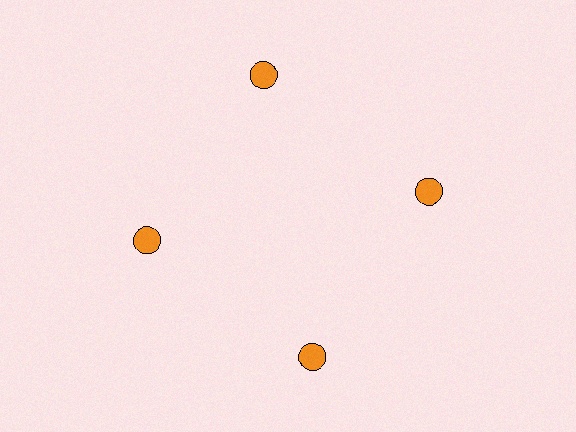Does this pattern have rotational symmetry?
Yes, this pattern has 4-fold rotational symmetry. It looks the same after rotating 90 degrees around the center.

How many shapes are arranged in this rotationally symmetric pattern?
There are 4 shapes, arranged in 4 groups of 1.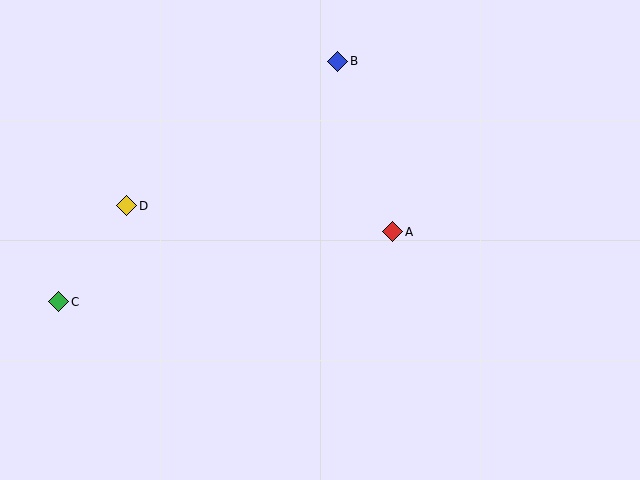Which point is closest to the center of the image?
Point A at (393, 232) is closest to the center.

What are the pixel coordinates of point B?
Point B is at (338, 61).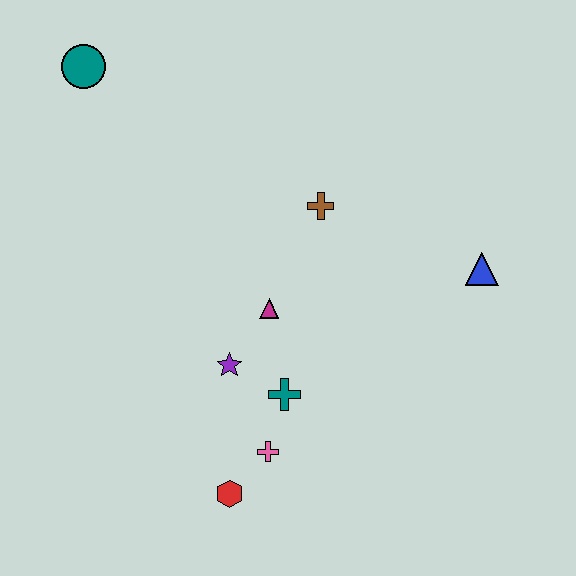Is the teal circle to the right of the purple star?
No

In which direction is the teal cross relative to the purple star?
The teal cross is to the right of the purple star.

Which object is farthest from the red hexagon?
The teal circle is farthest from the red hexagon.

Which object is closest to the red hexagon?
The pink cross is closest to the red hexagon.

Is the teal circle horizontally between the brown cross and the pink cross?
No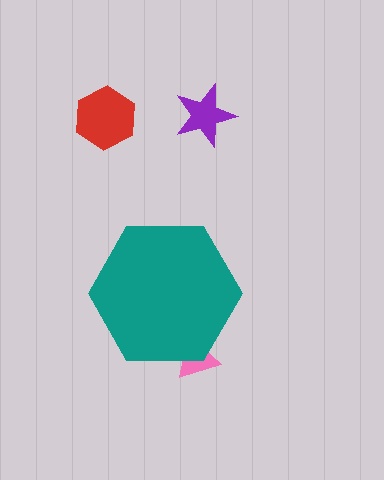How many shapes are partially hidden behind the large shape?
1 shape is partially hidden.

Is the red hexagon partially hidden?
No, the red hexagon is fully visible.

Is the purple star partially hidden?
No, the purple star is fully visible.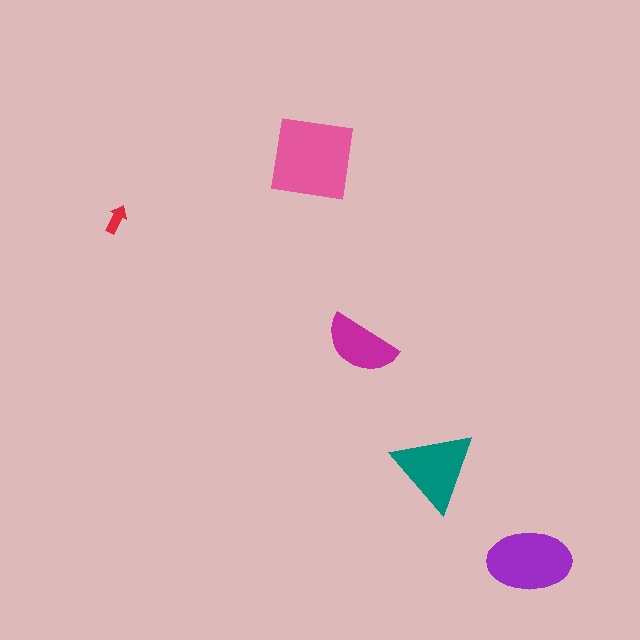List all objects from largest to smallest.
The pink square, the purple ellipse, the teal triangle, the magenta semicircle, the red arrow.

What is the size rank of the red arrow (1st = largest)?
5th.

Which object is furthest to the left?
The red arrow is leftmost.